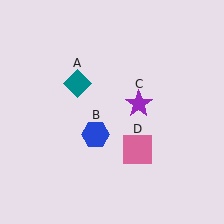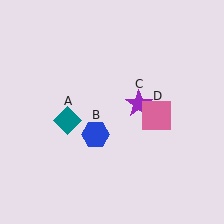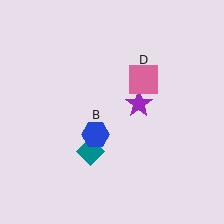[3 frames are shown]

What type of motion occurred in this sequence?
The teal diamond (object A), pink square (object D) rotated counterclockwise around the center of the scene.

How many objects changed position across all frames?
2 objects changed position: teal diamond (object A), pink square (object D).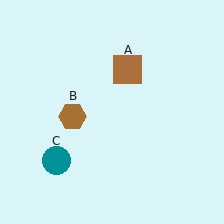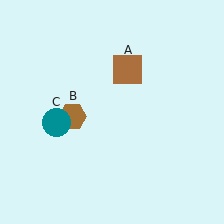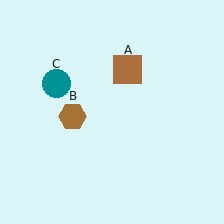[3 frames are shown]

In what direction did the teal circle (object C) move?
The teal circle (object C) moved up.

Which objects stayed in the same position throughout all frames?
Brown square (object A) and brown hexagon (object B) remained stationary.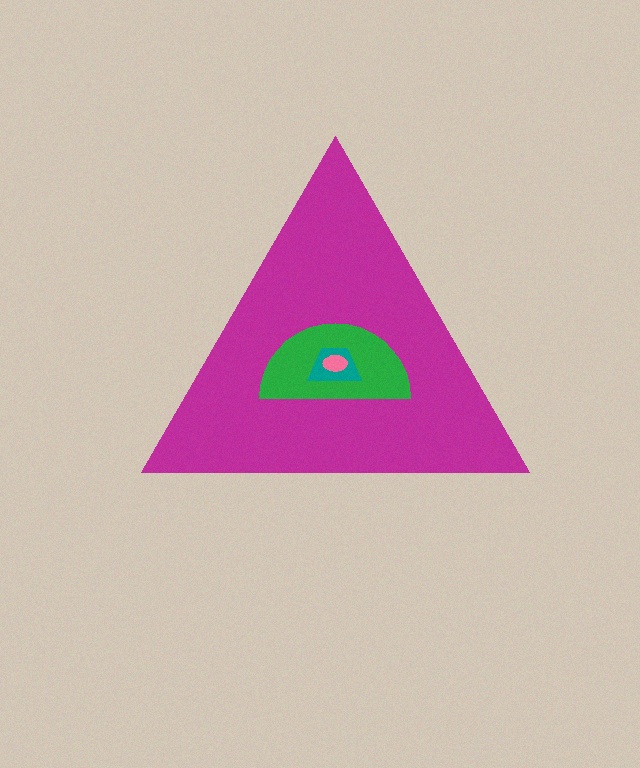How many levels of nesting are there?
4.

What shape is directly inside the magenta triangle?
The green semicircle.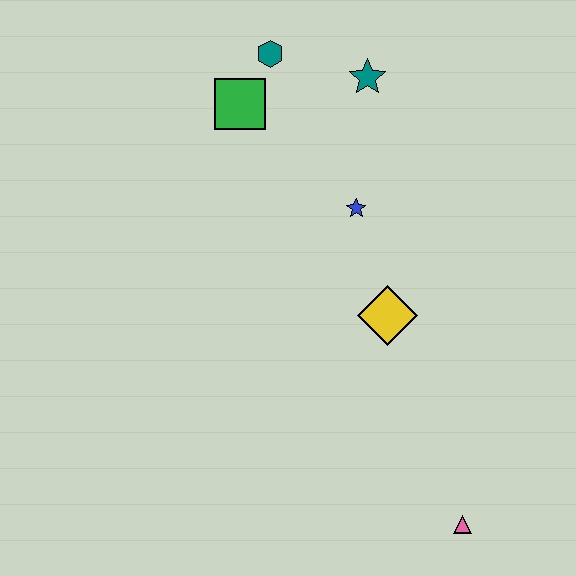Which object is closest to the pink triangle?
The yellow diamond is closest to the pink triangle.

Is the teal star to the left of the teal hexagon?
No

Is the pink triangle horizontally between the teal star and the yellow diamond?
No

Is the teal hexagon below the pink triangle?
No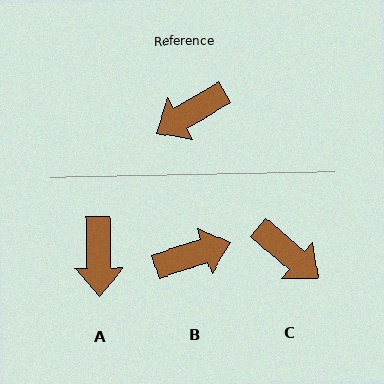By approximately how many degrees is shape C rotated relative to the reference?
Approximately 109 degrees counter-clockwise.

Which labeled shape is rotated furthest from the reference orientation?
B, about 167 degrees away.